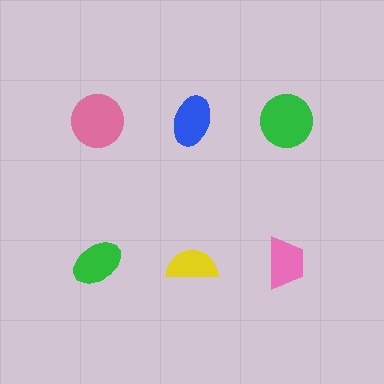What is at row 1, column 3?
A green circle.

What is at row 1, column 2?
A blue ellipse.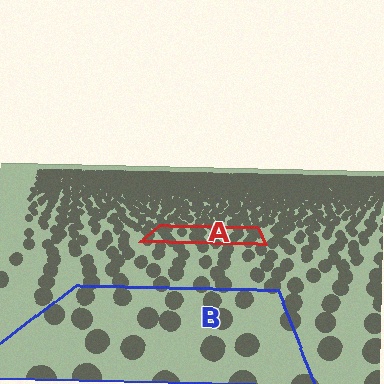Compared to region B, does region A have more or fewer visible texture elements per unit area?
Region A has more texture elements per unit area — they are packed more densely because it is farther away.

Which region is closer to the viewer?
Region B is closer. The texture elements there are larger and more spread out.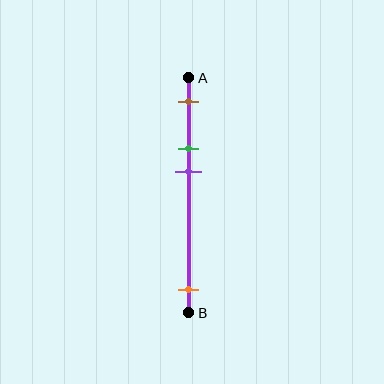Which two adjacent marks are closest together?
The green and purple marks are the closest adjacent pair.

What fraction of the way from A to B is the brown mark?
The brown mark is approximately 10% (0.1) of the way from A to B.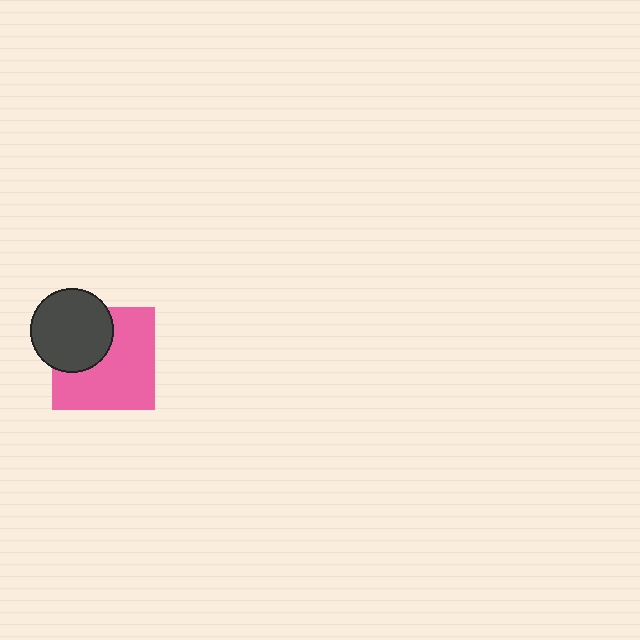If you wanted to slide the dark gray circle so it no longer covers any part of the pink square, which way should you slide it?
Slide it toward the upper-left — that is the most direct way to separate the two shapes.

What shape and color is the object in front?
The object in front is a dark gray circle.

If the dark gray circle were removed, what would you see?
You would see the complete pink square.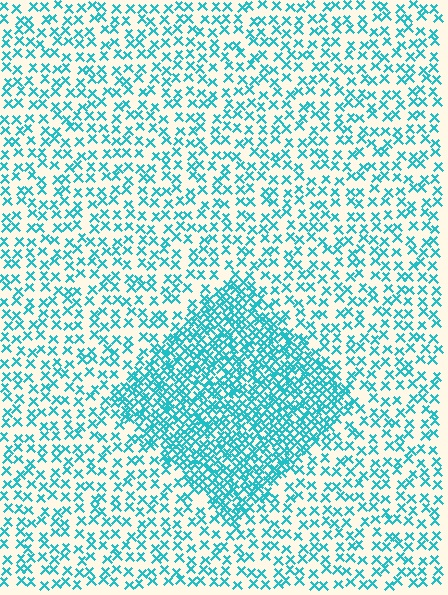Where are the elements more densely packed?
The elements are more densely packed inside the diamond boundary.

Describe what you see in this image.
The image contains small cyan elements arranged at two different densities. A diamond-shaped region is visible where the elements are more densely packed than the surrounding area.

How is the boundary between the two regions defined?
The boundary is defined by a change in element density (approximately 2.4x ratio). All elements are the same color, size, and shape.